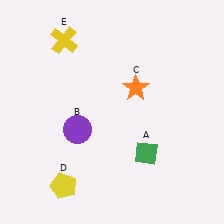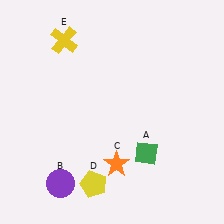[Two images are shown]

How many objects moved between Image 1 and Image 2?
3 objects moved between the two images.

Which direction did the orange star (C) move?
The orange star (C) moved down.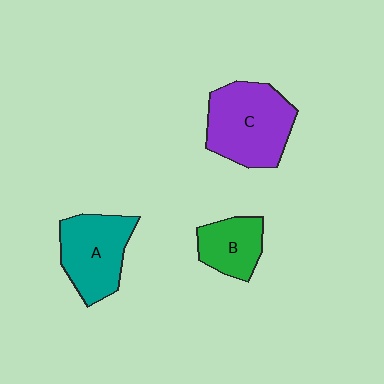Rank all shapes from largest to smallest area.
From largest to smallest: C (purple), A (teal), B (green).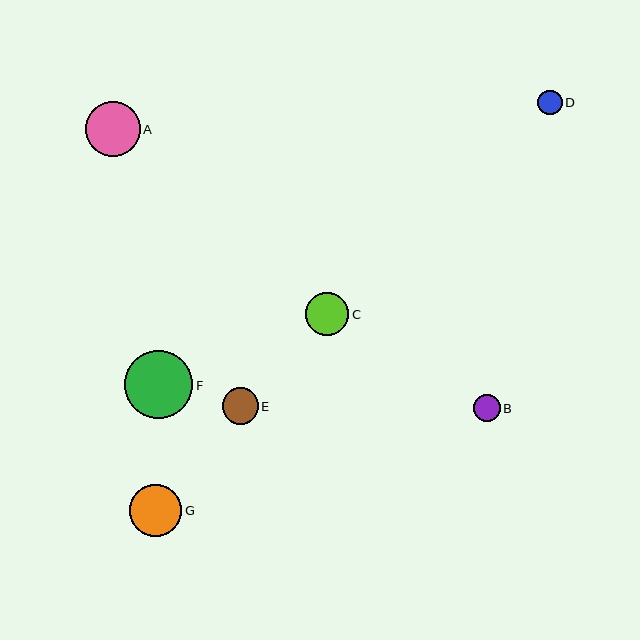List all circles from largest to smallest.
From largest to smallest: F, A, G, C, E, B, D.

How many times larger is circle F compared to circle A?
Circle F is approximately 1.2 times the size of circle A.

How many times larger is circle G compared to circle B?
Circle G is approximately 1.9 times the size of circle B.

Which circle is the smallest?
Circle D is the smallest with a size of approximately 24 pixels.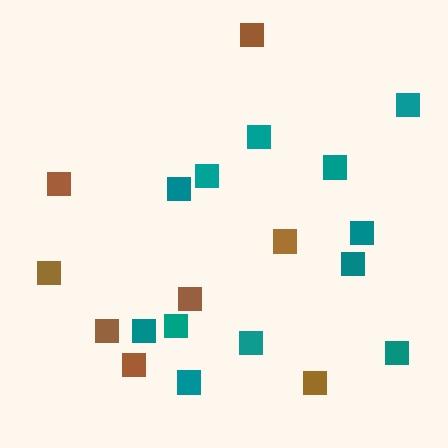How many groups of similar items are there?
There are 2 groups: one group of brown squares (8) and one group of teal squares (12).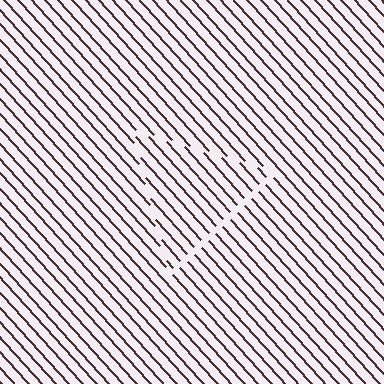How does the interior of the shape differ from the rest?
The interior of the shape contains the same grating, shifted by half a period — the contour is defined by the phase discontinuity where line-ends from the inner and outer gratings abut.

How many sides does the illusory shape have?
3 sides — the line-ends trace a triangle.